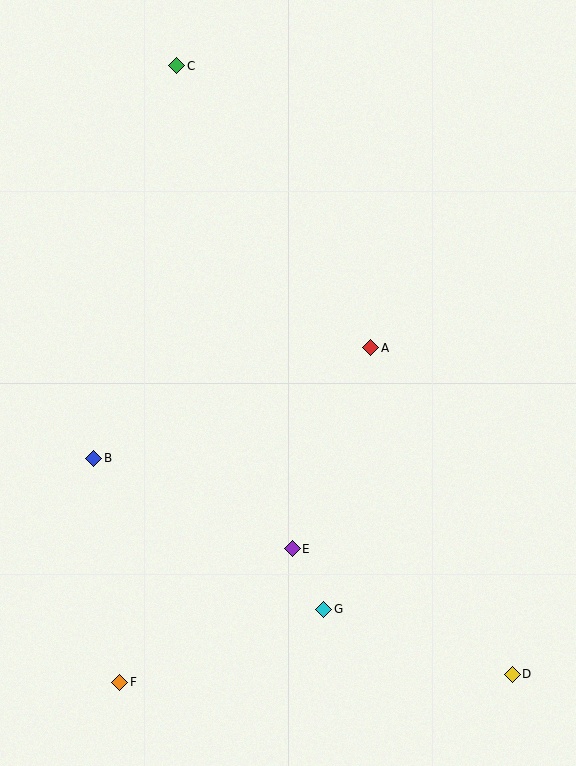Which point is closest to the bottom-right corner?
Point D is closest to the bottom-right corner.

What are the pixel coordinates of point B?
Point B is at (94, 458).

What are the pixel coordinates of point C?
Point C is at (177, 66).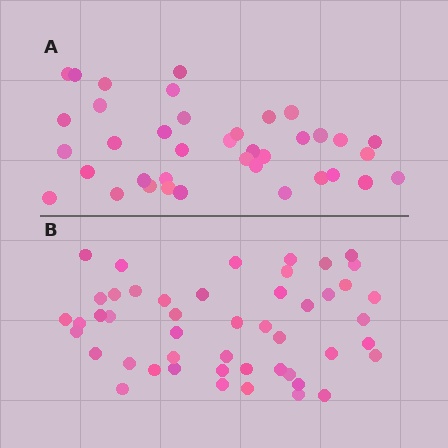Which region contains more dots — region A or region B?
Region B (the bottom region) has more dots.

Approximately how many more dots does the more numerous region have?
Region B has roughly 10 or so more dots than region A.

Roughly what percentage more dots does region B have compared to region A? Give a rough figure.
About 25% more.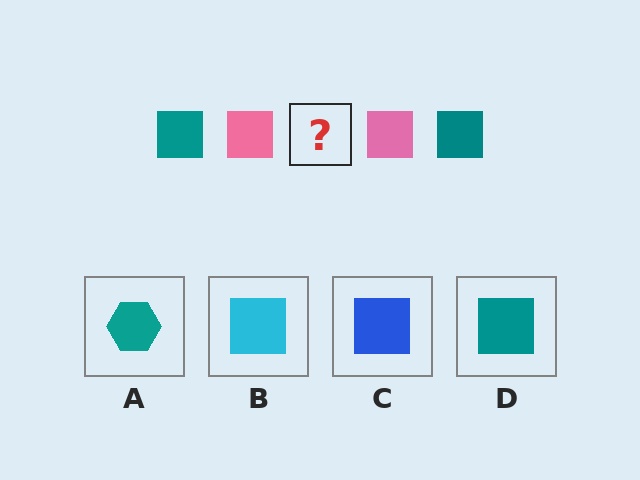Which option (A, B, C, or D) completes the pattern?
D.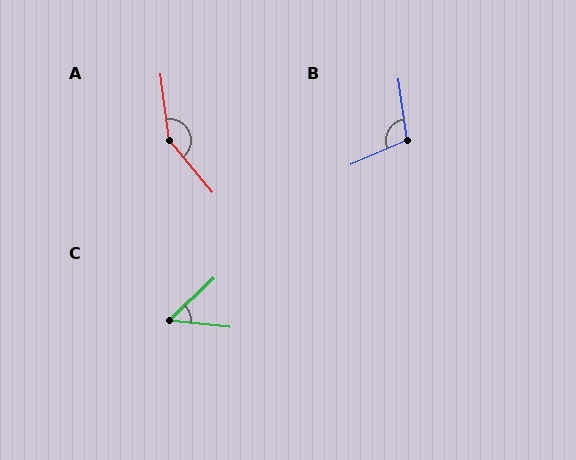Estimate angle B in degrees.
Approximately 106 degrees.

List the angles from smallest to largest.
C (49°), B (106°), A (148°).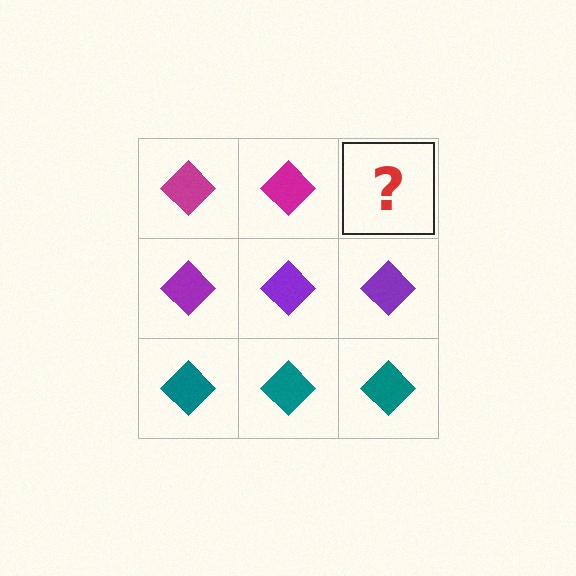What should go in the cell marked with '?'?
The missing cell should contain a magenta diamond.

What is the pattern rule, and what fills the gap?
The rule is that each row has a consistent color. The gap should be filled with a magenta diamond.